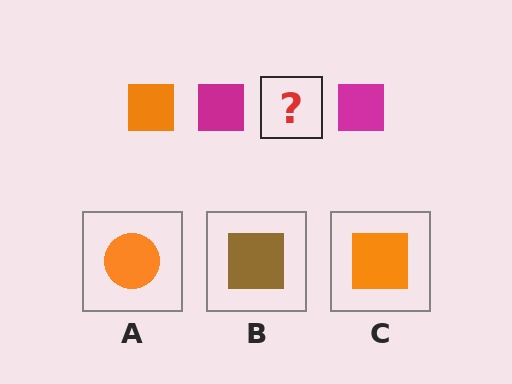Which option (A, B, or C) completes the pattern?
C.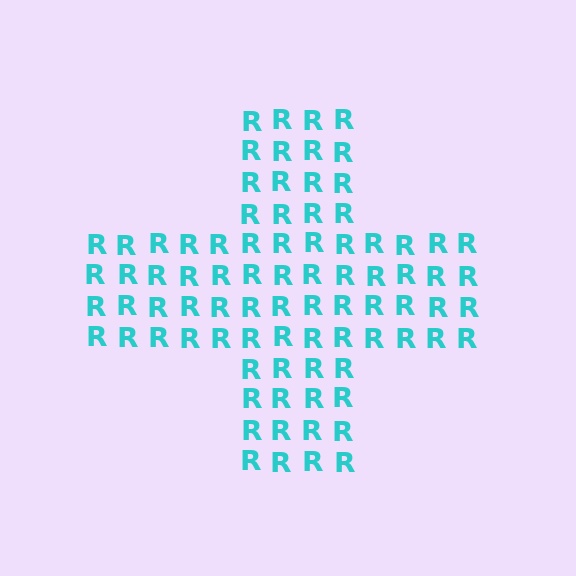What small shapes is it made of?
It is made of small letter R's.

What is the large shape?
The large shape is a cross.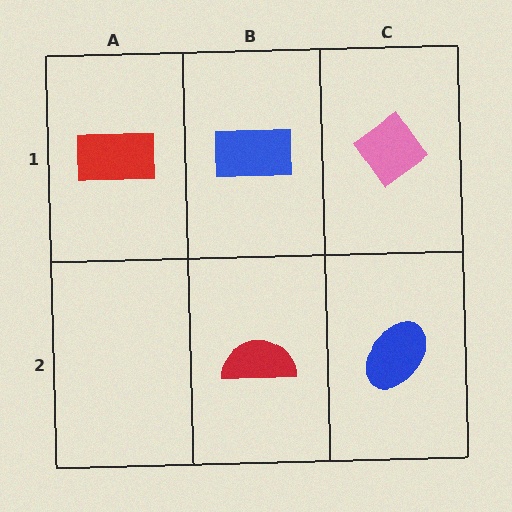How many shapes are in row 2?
2 shapes.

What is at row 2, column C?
A blue ellipse.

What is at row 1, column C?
A pink diamond.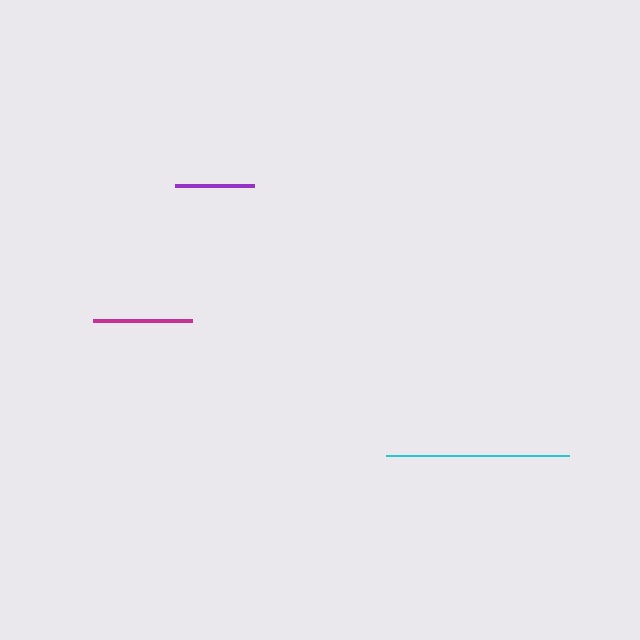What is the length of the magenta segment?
The magenta segment is approximately 98 pixels long.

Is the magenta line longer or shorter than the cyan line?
The cyan line is longer than the magenta line.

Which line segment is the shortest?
The purple line is the shortest at approximately 78 pixels.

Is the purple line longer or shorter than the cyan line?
The cyan line is longer than the purple line.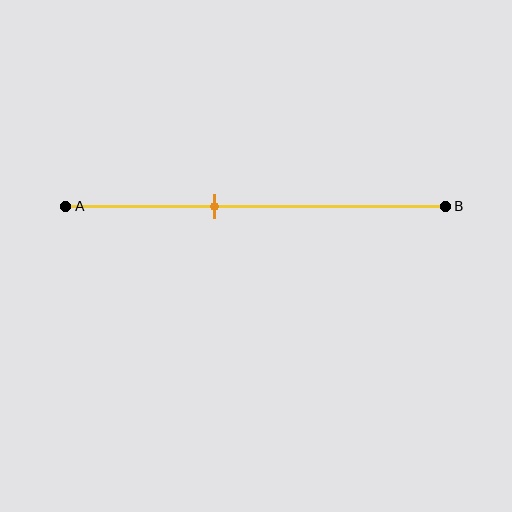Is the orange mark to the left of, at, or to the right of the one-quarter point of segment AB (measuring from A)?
The orange mark is to the right of the one-quarter point of segment AB.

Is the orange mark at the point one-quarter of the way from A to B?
No, the mark is at about 40% from A, not at the 25% one-quarter point.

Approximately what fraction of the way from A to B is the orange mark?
The orange mark is approximately 40% of the way from A to B.